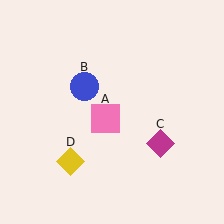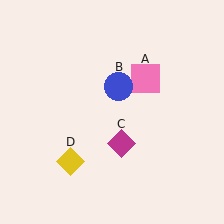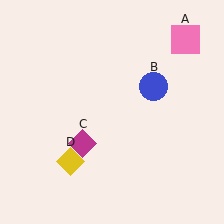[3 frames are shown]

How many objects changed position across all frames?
3 objects changed position: pink square (object A), blue circle (object B), magenta diamond (object C).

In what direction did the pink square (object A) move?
The pink square (object A) moved up and to the right.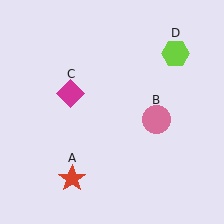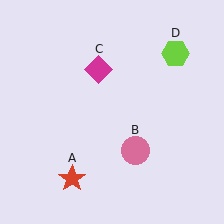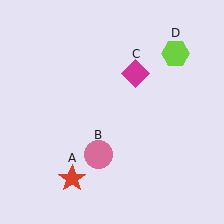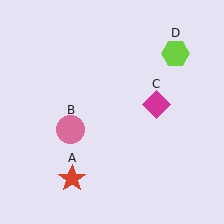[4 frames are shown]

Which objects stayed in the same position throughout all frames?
Red star (object A) and lime hexagon (object D) remained stationary.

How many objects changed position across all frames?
2 objects changed position: pink circle (object B), magenta diamond (object C).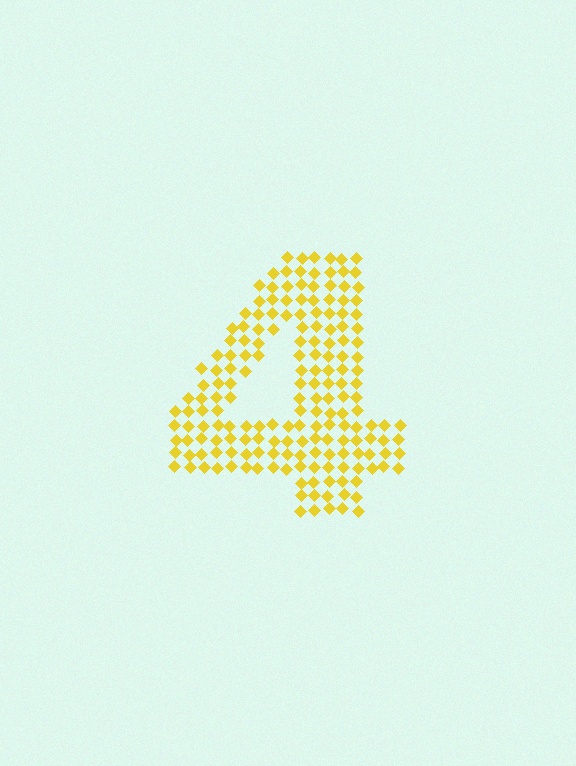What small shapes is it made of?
It is made of small diamonds.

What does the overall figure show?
The overall figure shows the digit 4.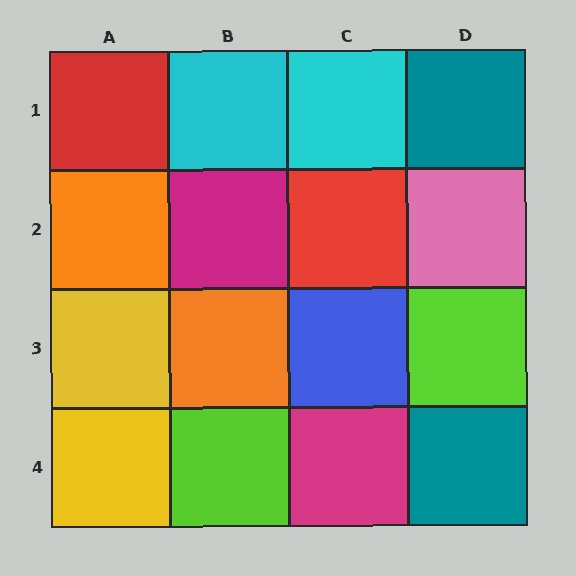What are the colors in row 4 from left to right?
Yellow, lime, magenta, teal.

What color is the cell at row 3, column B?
Orange.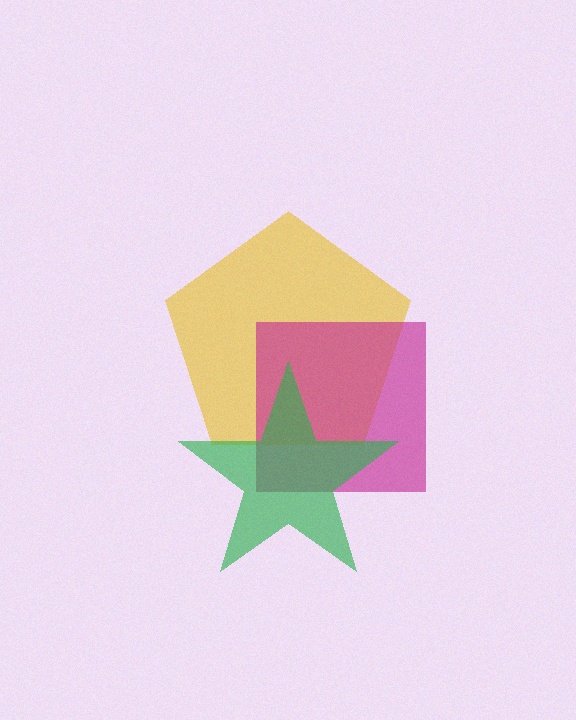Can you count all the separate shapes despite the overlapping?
Yes, there are 3 separate shapes.